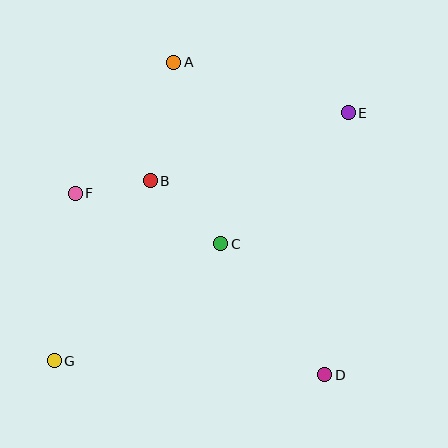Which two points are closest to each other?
Points B and F are closest to each other.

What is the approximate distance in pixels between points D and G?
The distance between D and G is approximately 271 pixels.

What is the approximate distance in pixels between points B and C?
The distance between B and C is approximately 95 pixels.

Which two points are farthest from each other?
Points E and G are farthest from each other.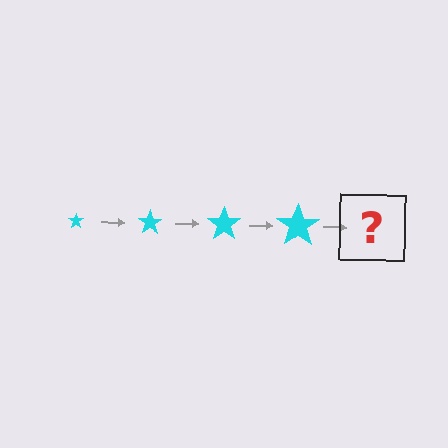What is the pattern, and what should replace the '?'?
The pattern is that the star gets progressively larger each step. The '?' should be a cyan star, larger than the previous one.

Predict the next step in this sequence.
The next step is a cyan star, larger than the previous one.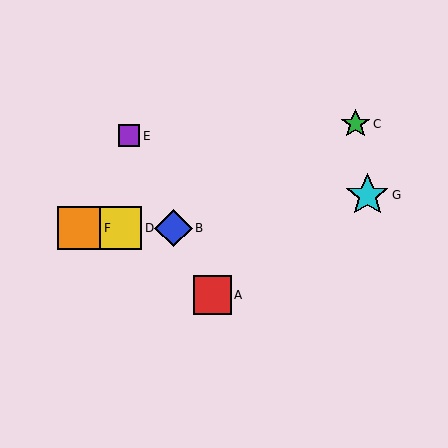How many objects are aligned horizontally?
3 objects (B, D, F) are aligned horizontally.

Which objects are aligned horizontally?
Objects B, D, F are aligned horizontally.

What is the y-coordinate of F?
Object F is at y≈228.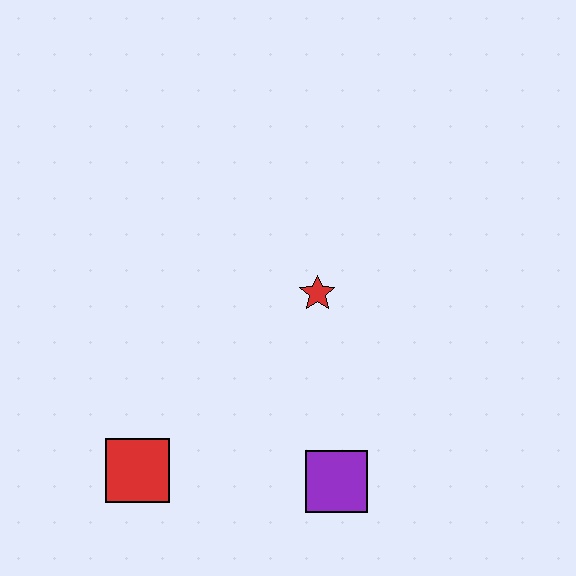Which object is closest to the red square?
The purple square is closest to the red square.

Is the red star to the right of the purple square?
No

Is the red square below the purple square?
No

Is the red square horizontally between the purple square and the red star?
No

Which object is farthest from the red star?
The red square is farthest from the red star.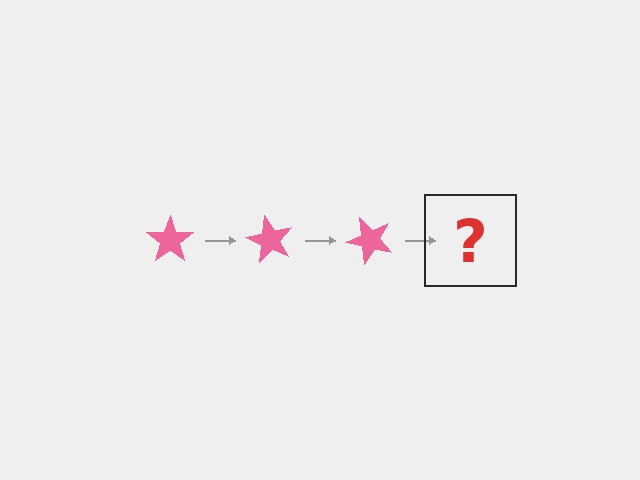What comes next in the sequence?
The next element should be a pink star rotated 180 degrees.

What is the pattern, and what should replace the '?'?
The pattern is that the star rotates 60 degrees each step. The '?' should be a pink star rotated 180 degrees.